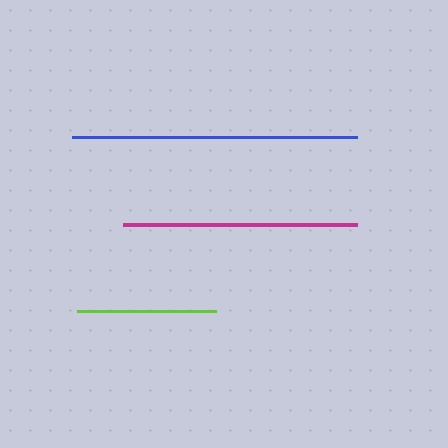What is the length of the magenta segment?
The magenta segment is approximately 235 pixels long.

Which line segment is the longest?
The blue line is the longest at approximately 285 pixels.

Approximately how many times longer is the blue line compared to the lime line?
The blue line is approximately 2.0 times the length of the lime line.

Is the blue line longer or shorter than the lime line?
The blue line is longer than the lime line.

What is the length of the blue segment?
The blue segment is approximately 285 pixels long.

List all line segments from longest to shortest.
From longest to shortest: blue, magenta, lime.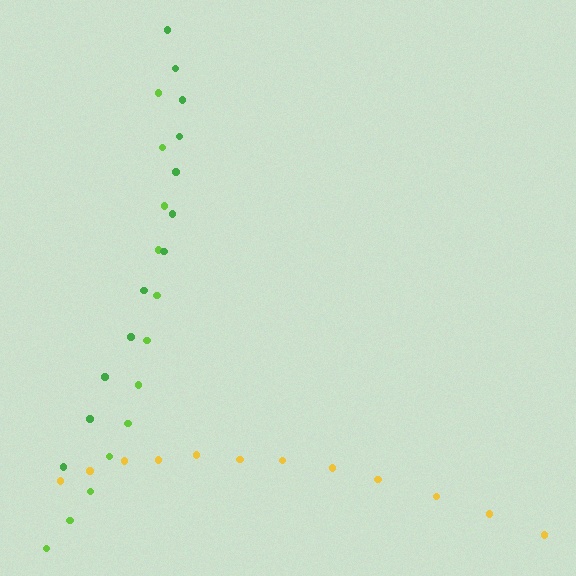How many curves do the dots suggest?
There are 3 distinct paths.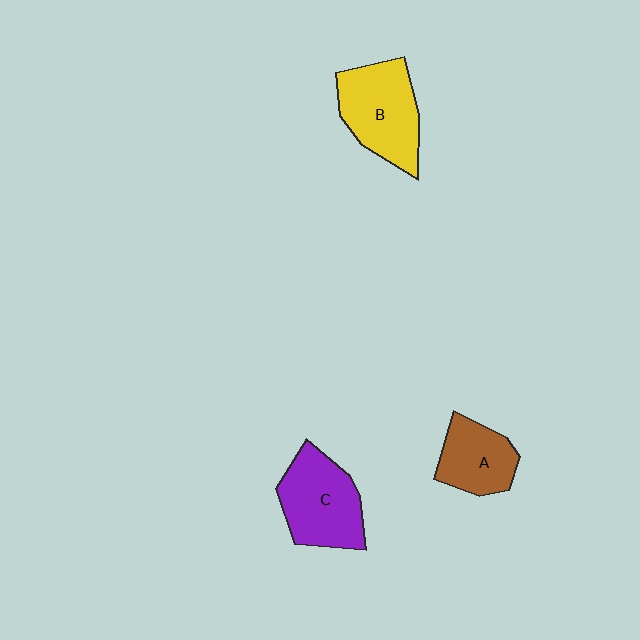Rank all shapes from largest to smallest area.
From largest to smallest: B (yellow), C (purple), A (brown).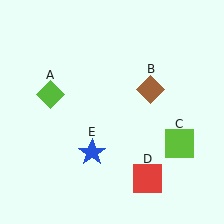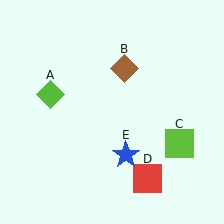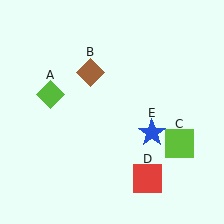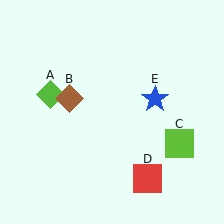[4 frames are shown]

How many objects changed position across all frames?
2 objects changed position: brown diamond (object B), blue star (object E).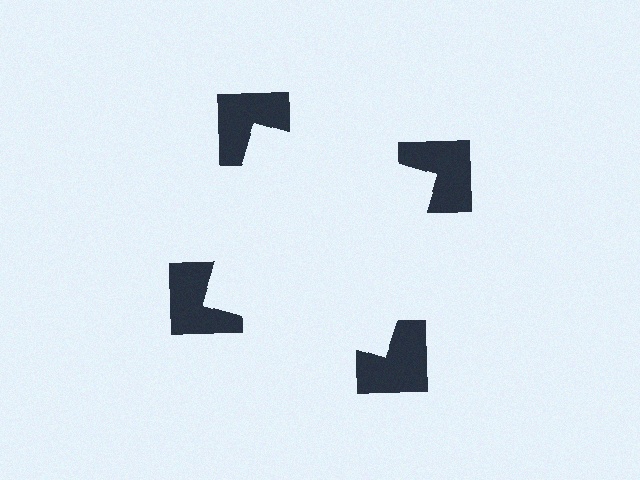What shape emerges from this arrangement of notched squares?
An illusory square — its edges are inferred from the aligned wedge cuts in the notched squares, not physically drawn.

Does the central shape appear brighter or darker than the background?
It typically appears slightly brighter than the background, even though no actual brightness change is drawn.